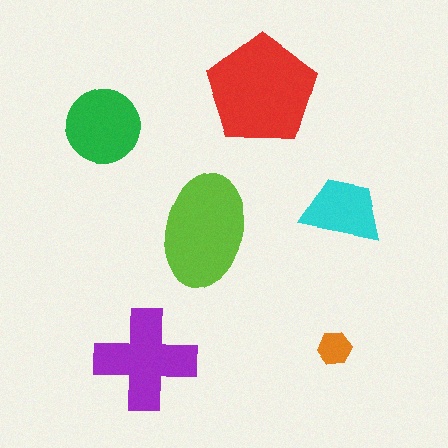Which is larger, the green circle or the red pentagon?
The red pentagon.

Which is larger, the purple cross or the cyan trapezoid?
The purple cross.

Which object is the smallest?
The orange hexagon.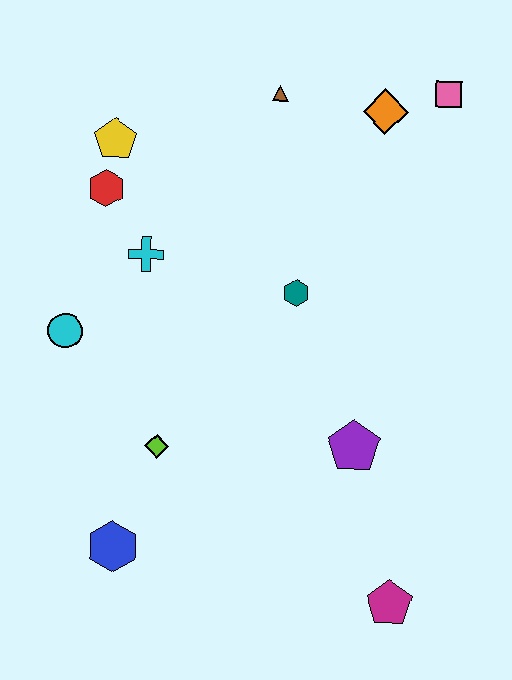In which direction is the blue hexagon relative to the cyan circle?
The blue hexagon is below the cyan circle.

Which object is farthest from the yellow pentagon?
The magenta pentagon is farthest from the yellow pentagon.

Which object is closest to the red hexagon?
The yellow pentagon is closest to the red hexagon.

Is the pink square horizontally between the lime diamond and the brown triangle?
No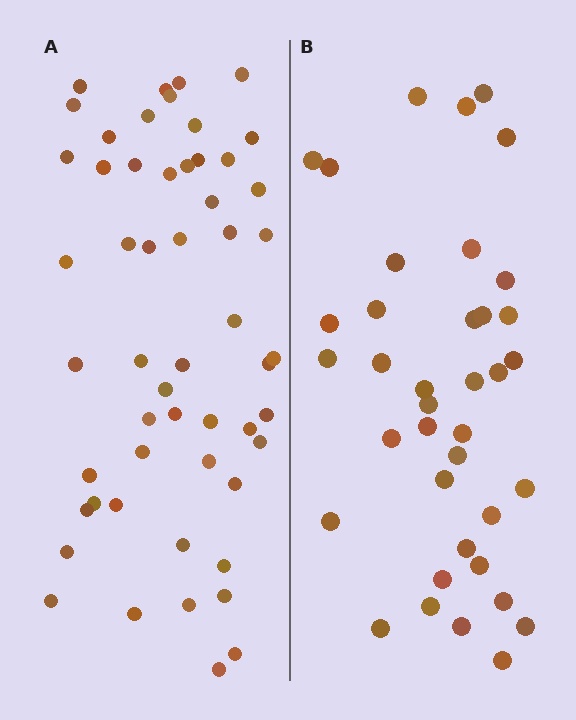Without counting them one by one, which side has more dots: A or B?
Region A (the left region) has more dots.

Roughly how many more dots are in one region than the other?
Region A has approximately 15 more dots than region B.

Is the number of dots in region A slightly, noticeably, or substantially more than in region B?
Region A has noticeably more, but not dramatically so. The ratio is roughly 1.4 to 1.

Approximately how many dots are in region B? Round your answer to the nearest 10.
About 40 dots. (The exact count is 38, which rounds to 40.)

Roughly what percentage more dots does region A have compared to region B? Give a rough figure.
About 40% more.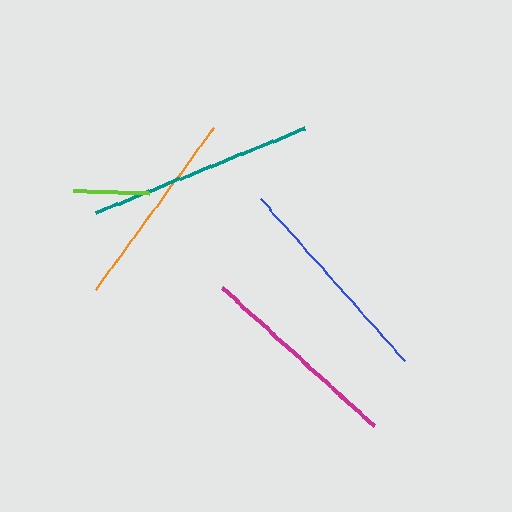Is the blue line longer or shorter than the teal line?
The teal line is longer than the blue line.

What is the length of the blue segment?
The blue segment is approximately 216 pixels long.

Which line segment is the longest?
The teal line is the longest at approximately 226 pixels.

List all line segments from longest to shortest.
From longest to shortest: teal, blue, magenta, orange, lime.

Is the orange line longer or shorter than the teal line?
The teal line is longer than the orange line.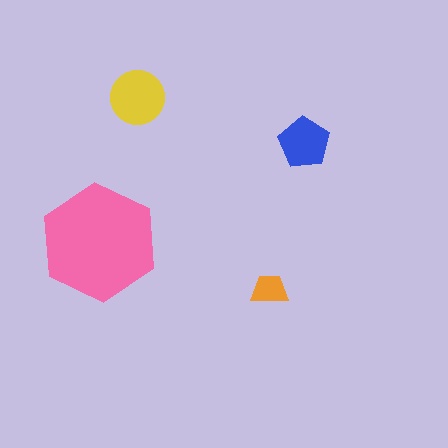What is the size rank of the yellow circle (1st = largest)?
2nd.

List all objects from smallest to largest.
The orange trapezoid, the blue pentagon, the yellow circle, the pink hexagon.